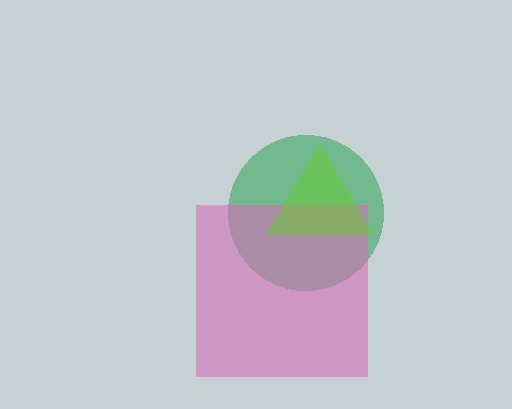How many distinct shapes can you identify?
There are 3 distinct shapes: a green circle, a pink square, a lime triangle.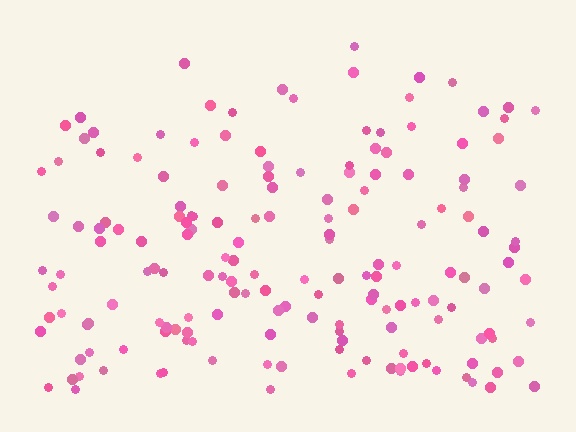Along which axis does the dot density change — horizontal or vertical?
Vertical.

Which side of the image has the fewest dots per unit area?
The top.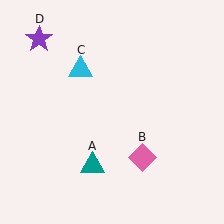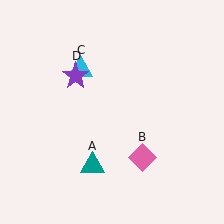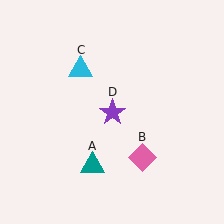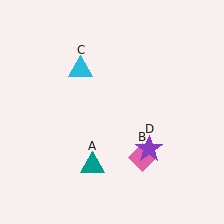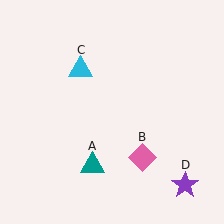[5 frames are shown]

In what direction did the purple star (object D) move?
The purple star (object D) moved down and to the right.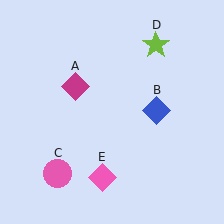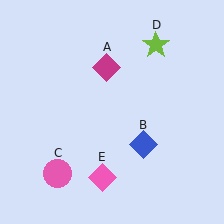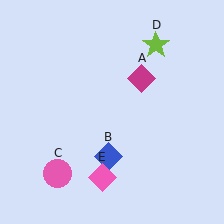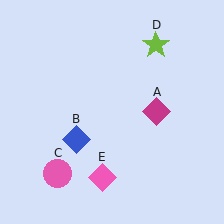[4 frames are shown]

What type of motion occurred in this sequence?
The magenta diamond (object A), blue diamond (object B) rotated clockwise around the center of the scene.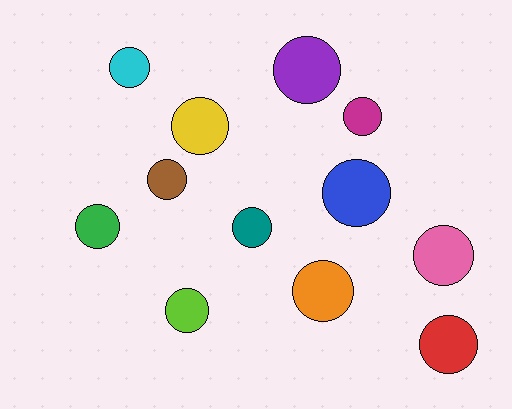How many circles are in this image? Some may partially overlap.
There are 12 circles.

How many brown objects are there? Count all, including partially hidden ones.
There is 1 brown object.